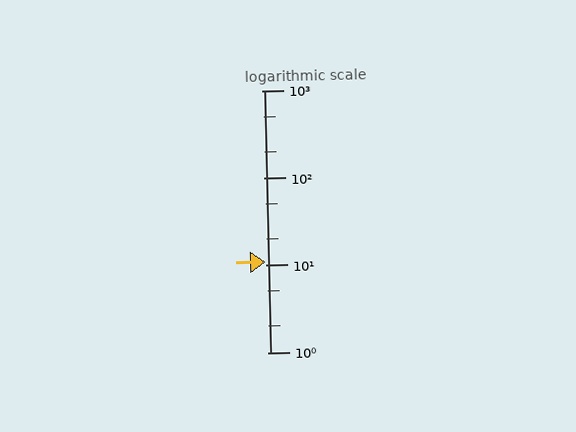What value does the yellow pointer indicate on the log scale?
The pointer indicates approximately 11.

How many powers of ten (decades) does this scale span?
The scale spans 3 decades, from 1 to 1000.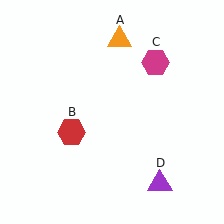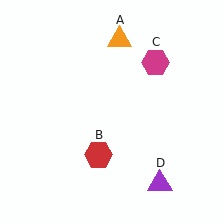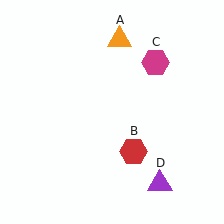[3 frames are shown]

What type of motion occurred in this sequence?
The red hexagon (object B) rotated counterclockwise around the center of the scene.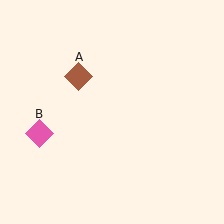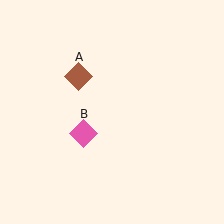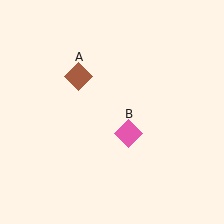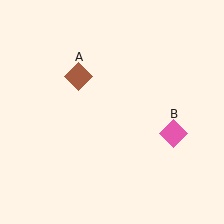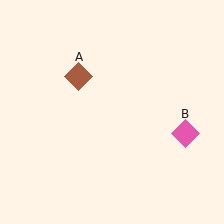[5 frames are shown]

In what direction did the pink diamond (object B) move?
The pink diamond (object B) moved right.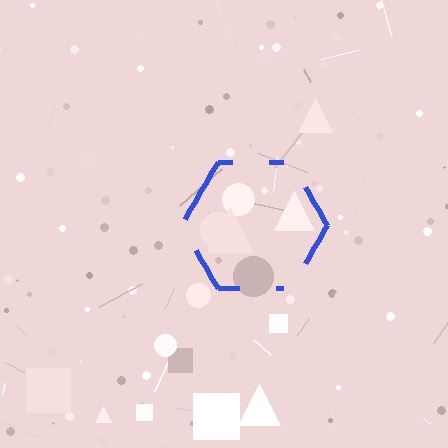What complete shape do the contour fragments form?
The contour fragments form a hexagon.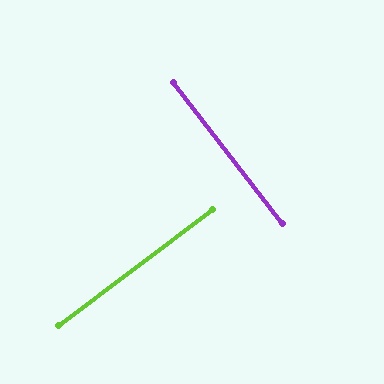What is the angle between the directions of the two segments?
Approximately 89 degrees.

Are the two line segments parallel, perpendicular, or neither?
Perpendicular — they meet at approximately 89°.